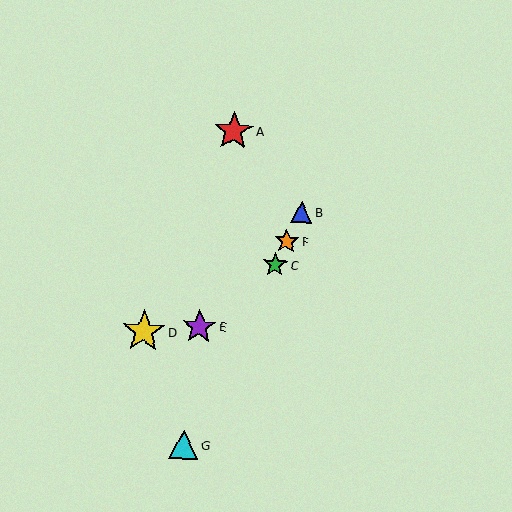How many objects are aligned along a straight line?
4 objects (B, C, F, G) are aligned along a straight line.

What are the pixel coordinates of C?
Object C is at (275, 265).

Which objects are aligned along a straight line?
Objects B, C, F, G are aligned along a straight line.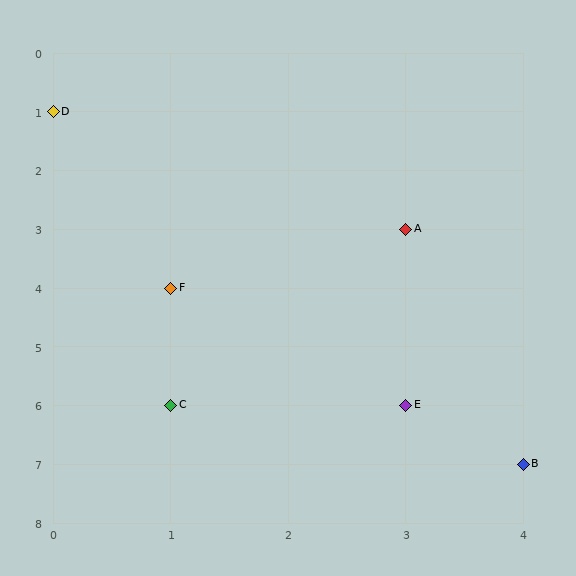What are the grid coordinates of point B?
Point B is at grid coordinates (4, 7).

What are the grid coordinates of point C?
Point C is at grid coordinates (1, 6).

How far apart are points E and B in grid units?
Points E and B are 1 column and 1 row apart (about 1.4 grid units diagonally).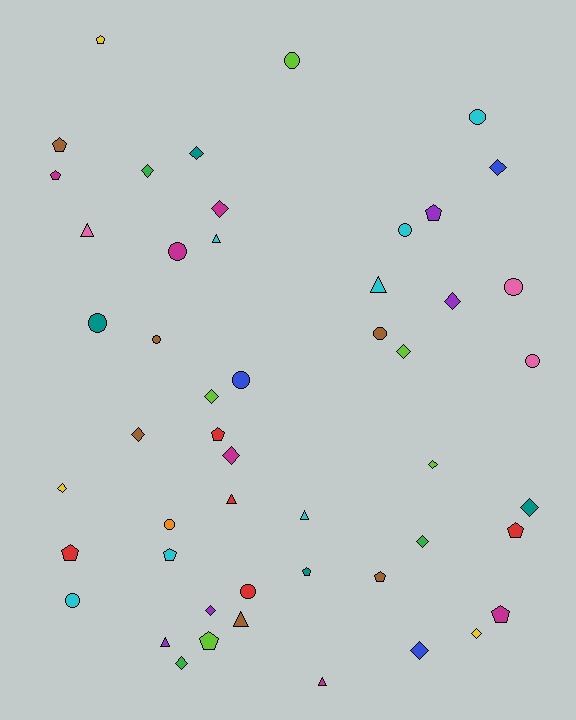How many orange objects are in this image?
There is 1 orange object.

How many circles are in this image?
There are 13 circles.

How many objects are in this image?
There are 50 objects.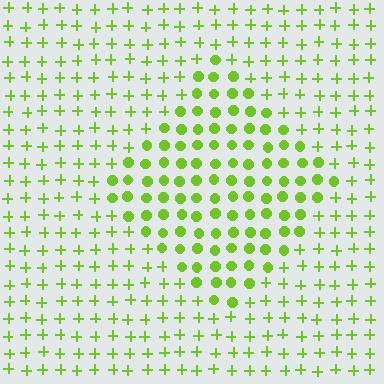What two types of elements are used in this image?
The image uses circles inside the diamond region and plus signs outside it.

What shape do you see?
I see a diamond.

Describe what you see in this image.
The image is filled with small lime elements arranged in a uniform grid. A diamond-shaped region contains circles, while the surrounding area contains plus signs. The boundary is defined purely by the change in element shape.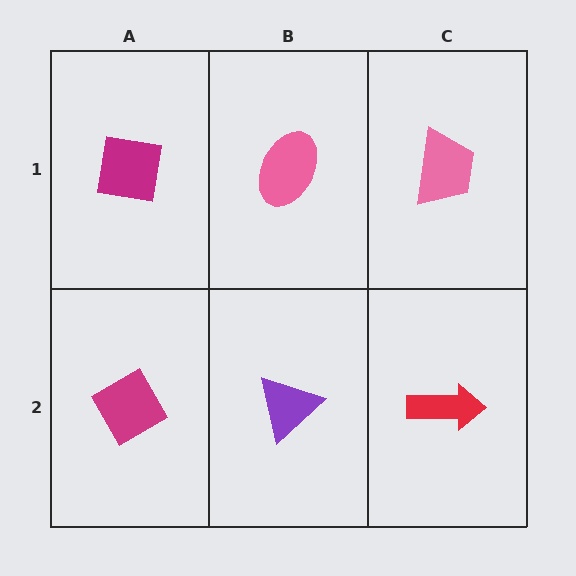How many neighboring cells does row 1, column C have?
2.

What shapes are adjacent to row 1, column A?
A magenta diamond (row 2, column A), a pink ellipse (row 1, column B).